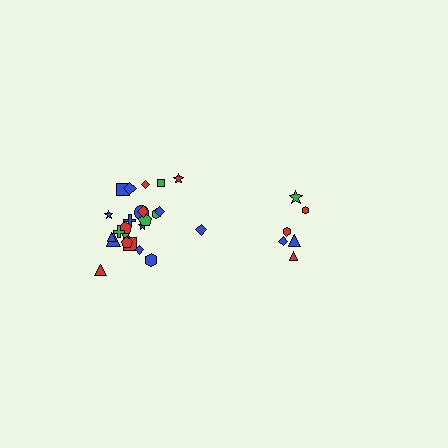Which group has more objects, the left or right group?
The left group.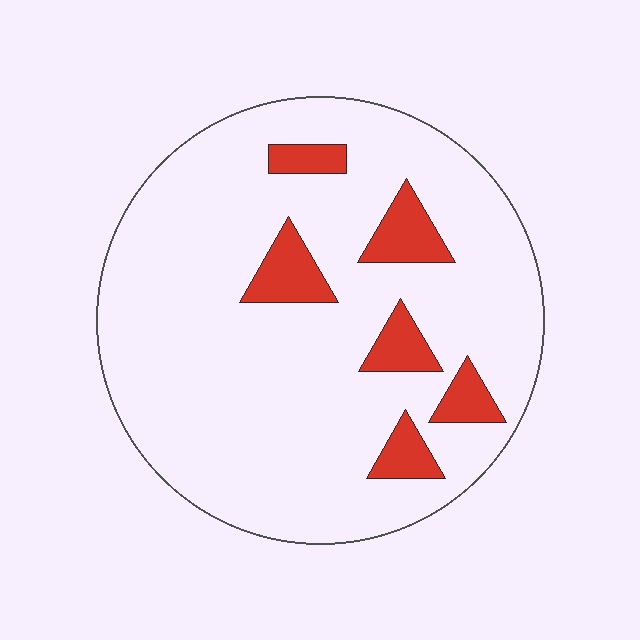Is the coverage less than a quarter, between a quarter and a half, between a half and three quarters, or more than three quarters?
Less than a quarter.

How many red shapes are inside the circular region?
6.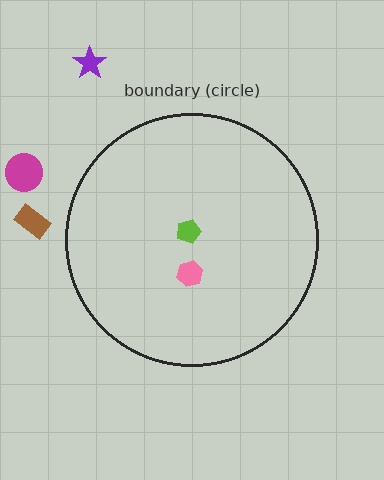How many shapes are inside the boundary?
2 inside, 3 outside.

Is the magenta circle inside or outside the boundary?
Outside.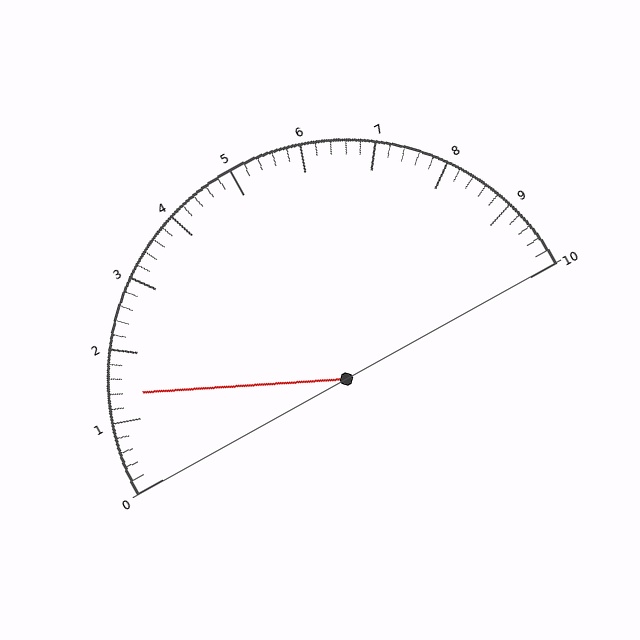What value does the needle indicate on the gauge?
The needle indicates approximately 1.4.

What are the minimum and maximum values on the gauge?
The gauge ranges from 0 to 10.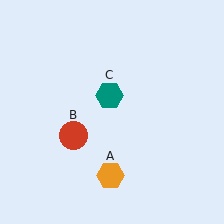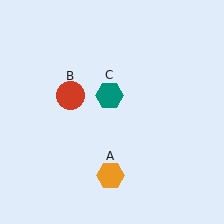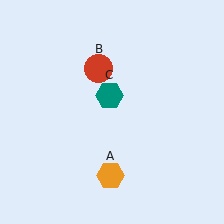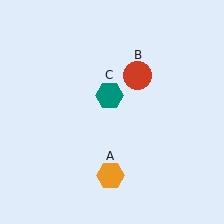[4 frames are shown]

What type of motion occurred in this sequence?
The red circle (object B) rotated clockwise around the center of the scene.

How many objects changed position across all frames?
1 object changed position: red circle (object B).